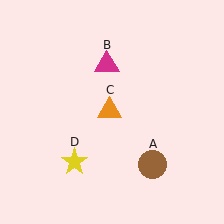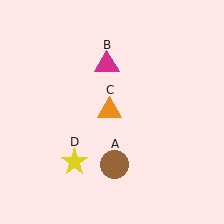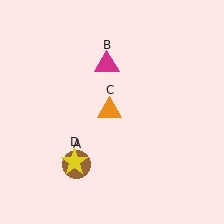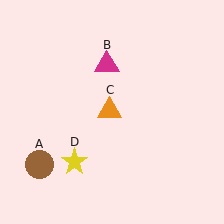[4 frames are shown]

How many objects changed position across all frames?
1 object changed position: brown circle (object A).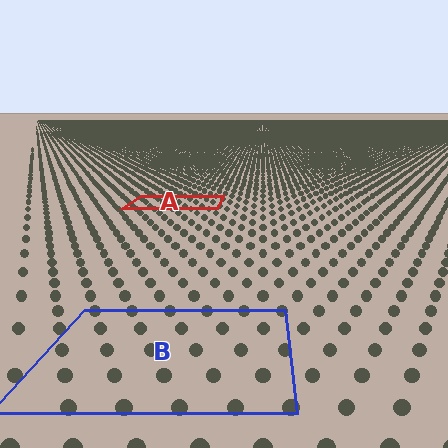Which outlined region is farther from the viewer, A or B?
Region A is farther from the viewer — the texture elements inside it appear smaller and more densely packed.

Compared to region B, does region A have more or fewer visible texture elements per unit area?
Region A has more texture elements per unit area — they are packed more densely because it is farther away.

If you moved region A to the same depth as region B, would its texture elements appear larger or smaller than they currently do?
They would appear larger. At a closer depth, the same texture elements are projected at a bigger on-screen size.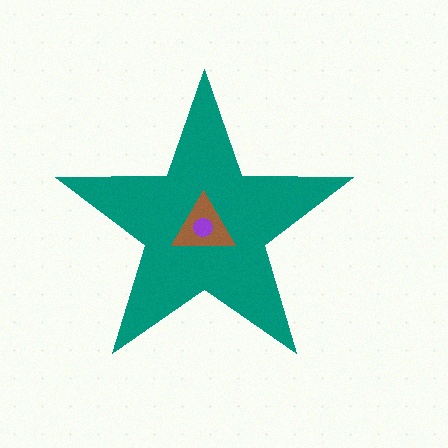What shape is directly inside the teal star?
The brown triangle.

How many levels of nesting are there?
3.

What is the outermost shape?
The teal star.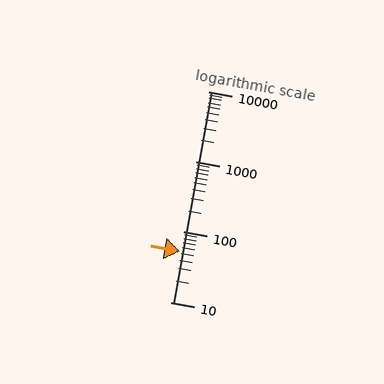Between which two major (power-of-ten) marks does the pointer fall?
The pointer is between 10 and 100.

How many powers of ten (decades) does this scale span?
The scale spans 3 decades, from 10 to 10000.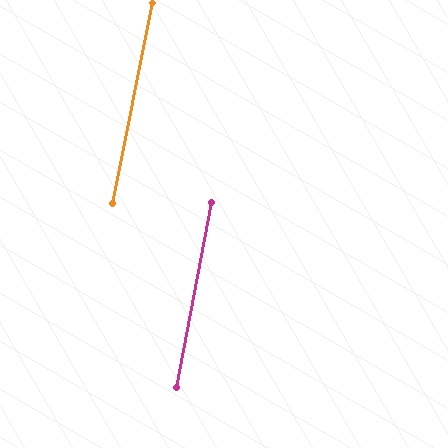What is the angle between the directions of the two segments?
Approximately 1 degree.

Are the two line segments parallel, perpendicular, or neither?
Parallel — their directions differ by only 0.6°.